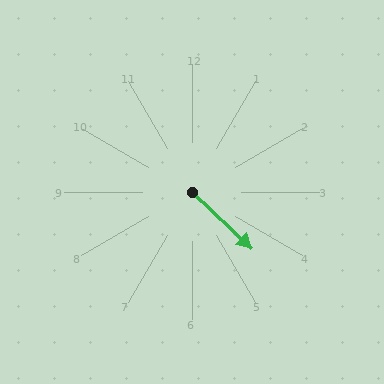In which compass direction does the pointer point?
Southeast.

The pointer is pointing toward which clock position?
Roughly 4 o'clock.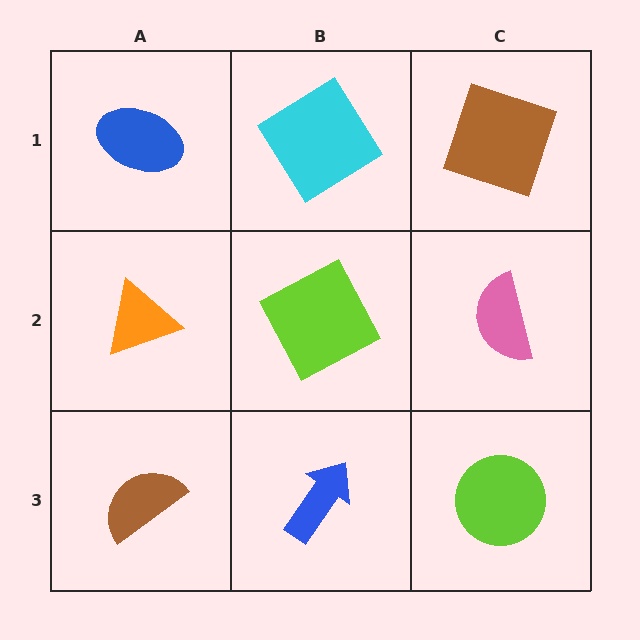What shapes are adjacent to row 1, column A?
An orange triangle (row 2, column A), a cyan diamond (row 1, column B).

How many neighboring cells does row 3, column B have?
3.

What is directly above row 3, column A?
An orange triangle.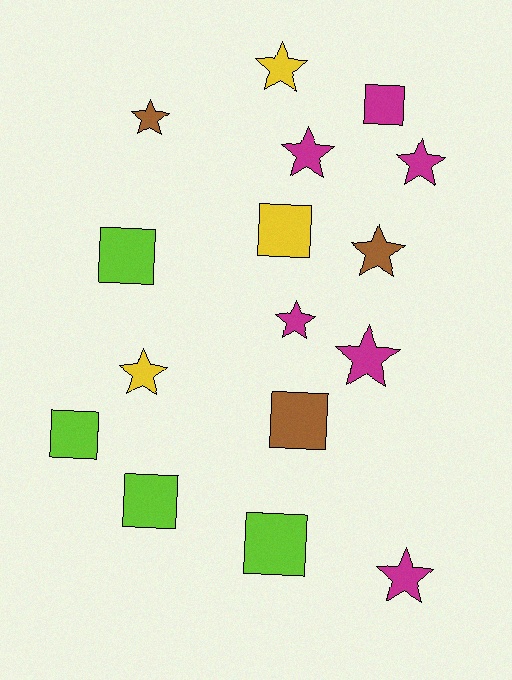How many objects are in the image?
There are 16 objects.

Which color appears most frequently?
Magenta, with 6 objects.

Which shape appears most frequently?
Star, with 9 objects.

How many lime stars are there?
There are no lime stars.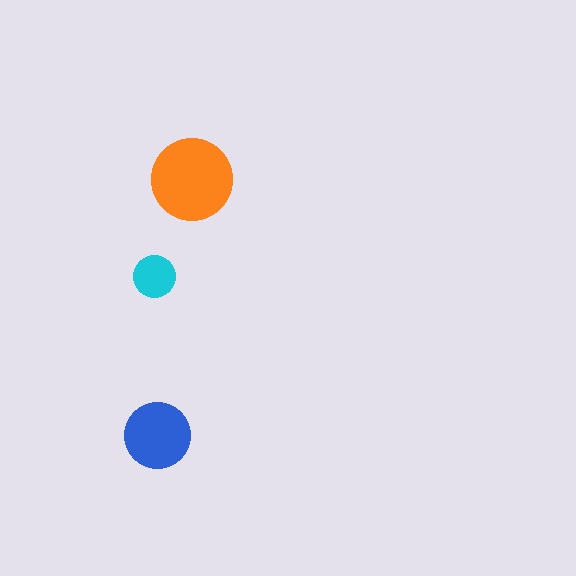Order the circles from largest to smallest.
the orange one, the blue one, the cyan one.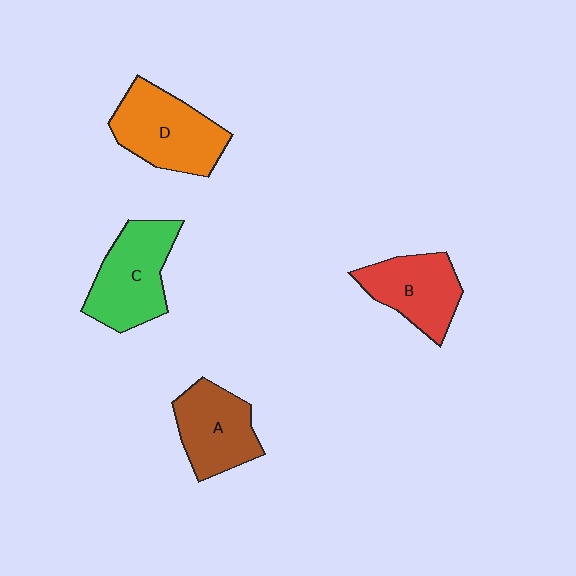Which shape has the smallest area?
Shape B (red).